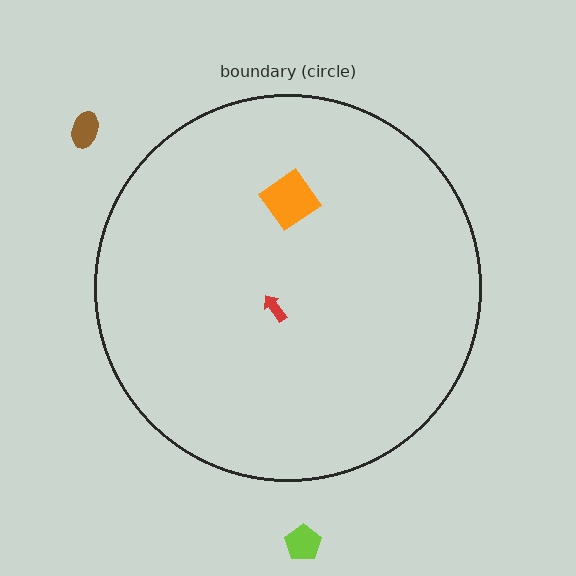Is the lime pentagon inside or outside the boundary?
Outside.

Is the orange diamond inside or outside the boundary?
Inside.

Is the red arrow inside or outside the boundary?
Inside.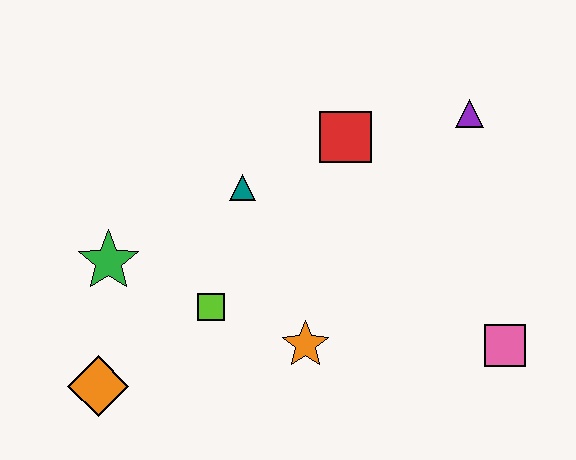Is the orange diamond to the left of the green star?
Yes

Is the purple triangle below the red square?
No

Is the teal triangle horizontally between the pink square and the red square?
No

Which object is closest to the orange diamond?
The green star is closest to the orange diamond.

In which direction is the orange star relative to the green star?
The orange star is to the right of the green star.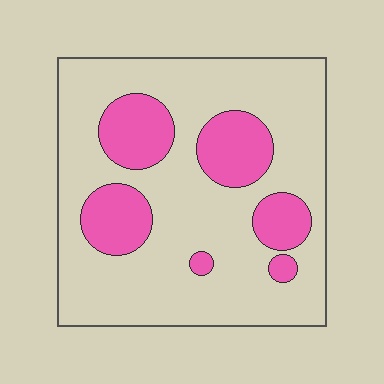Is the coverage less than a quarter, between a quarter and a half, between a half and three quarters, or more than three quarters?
Less than a quarter.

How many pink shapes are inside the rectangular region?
6.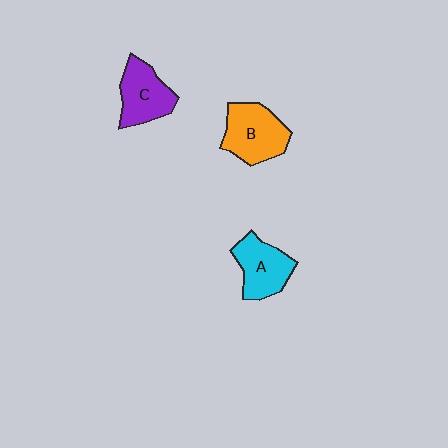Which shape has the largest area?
Shape B (orange).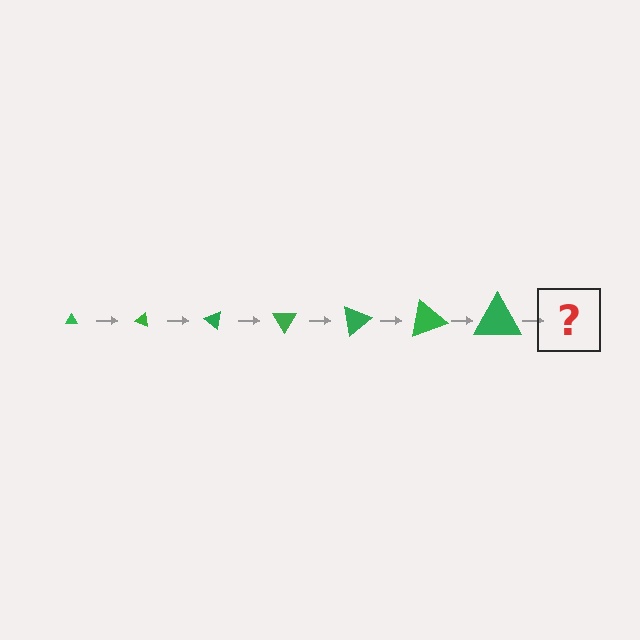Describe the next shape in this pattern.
It should be a triangle, larger than the previous one and rotated 140 degrees from the start.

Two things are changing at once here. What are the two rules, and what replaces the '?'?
The two rules are that the triangle grows larger each step and it rotates 20 degrees each step. The '?' should be a triangle, larger than the previous one and rotated 140 degrees from the start.